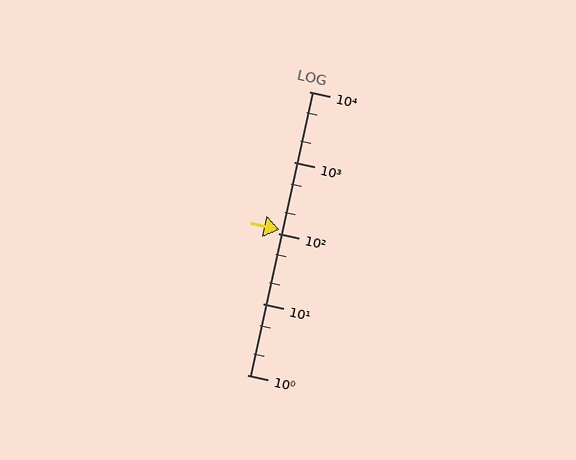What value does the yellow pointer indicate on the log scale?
The pointer indicates approximately 110.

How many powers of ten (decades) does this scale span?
The scale spans 4 decades, from 1 to 10000.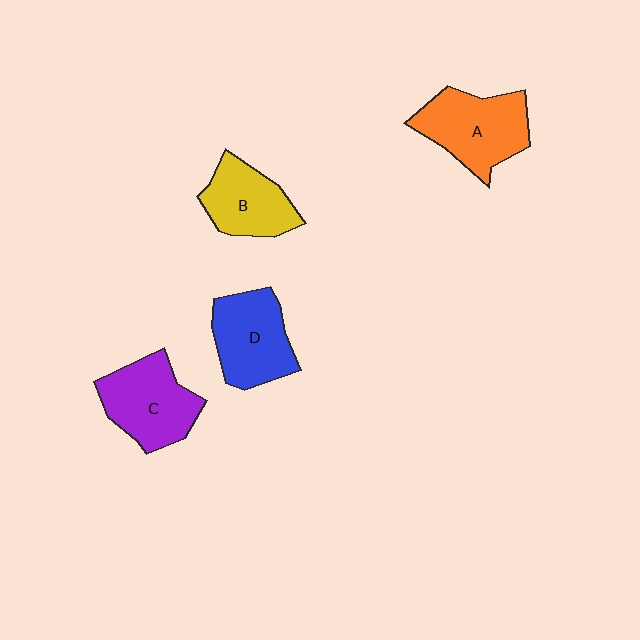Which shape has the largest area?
Shape A (orange).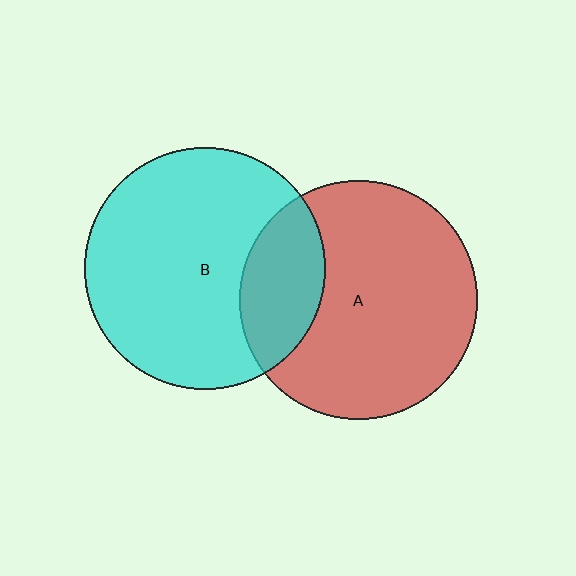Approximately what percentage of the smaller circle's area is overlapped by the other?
Approximately 25%.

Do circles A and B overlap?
Yes.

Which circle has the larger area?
Circle B (cyan).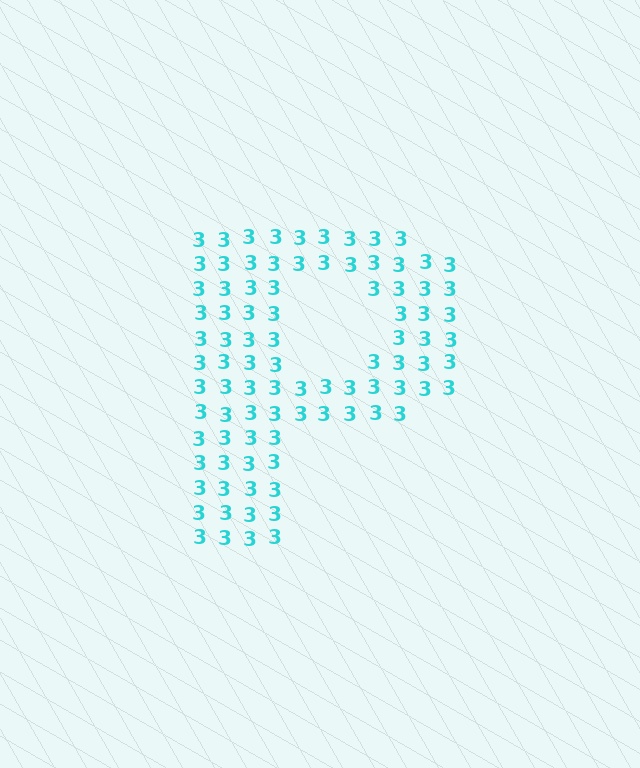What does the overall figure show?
The overall figure shows the letter P.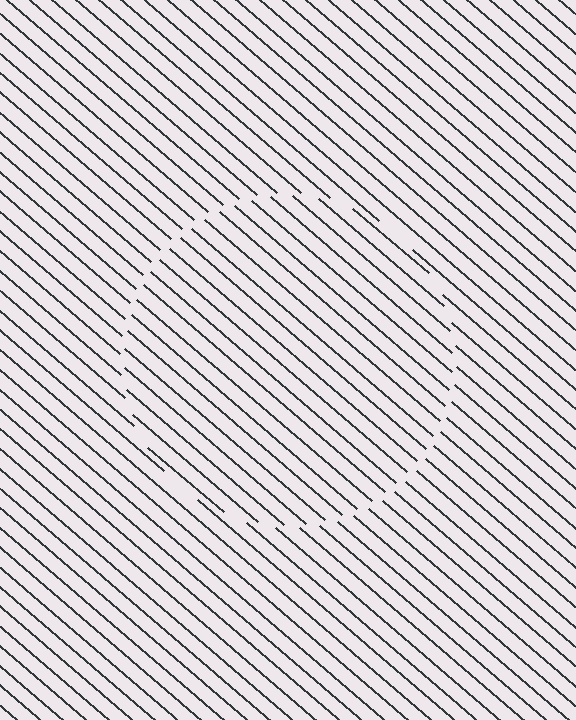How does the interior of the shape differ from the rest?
The interior of the shape contains the same grating, shifted by half a period — the contour is defined by the phase discontinuity where line-ends from the inner and outer gratings abut.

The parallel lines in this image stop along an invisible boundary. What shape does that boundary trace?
An illusory circle. The interior of the shape contains the same grating, shifted by half a period — the contour is defined by the phase discontinuity where line-ends from the inner and outer gratings abut.